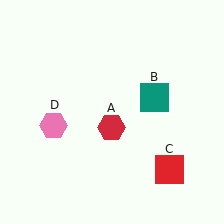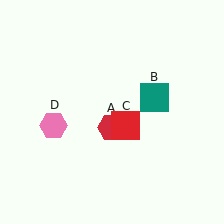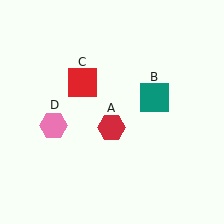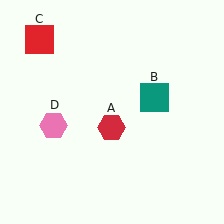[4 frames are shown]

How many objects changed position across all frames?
1 object changed position: red square (object C).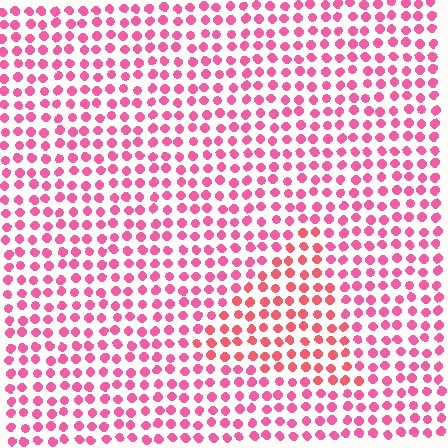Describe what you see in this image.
The image is filled with small pink elements in a uniform arrangement. A triangle-shaped region is visible where the elements are tinted to a slightly different hue, forming a subtle color boundary.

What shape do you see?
I see a triangle.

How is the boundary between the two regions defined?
The boundary is defined purely by a slight shift in hue (about 22 degrees). Spacing, size, and orientation are identical on both sides.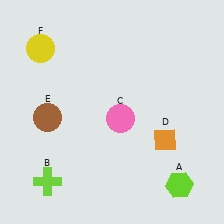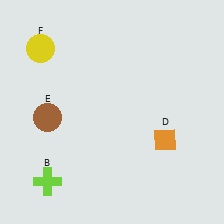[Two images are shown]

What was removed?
The lime hexagon (A), the pink circle (C) were removed in Image 2.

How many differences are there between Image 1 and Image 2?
There are 2 differences between the two images.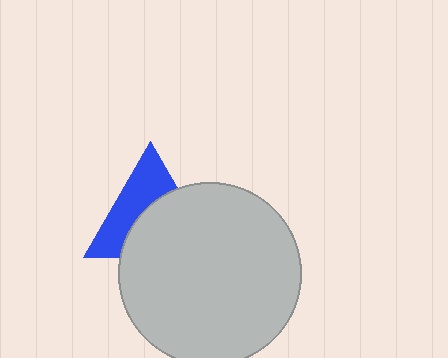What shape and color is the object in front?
The object in front is a light gray circle.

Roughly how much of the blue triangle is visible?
About half of it is visible (roughly 47%).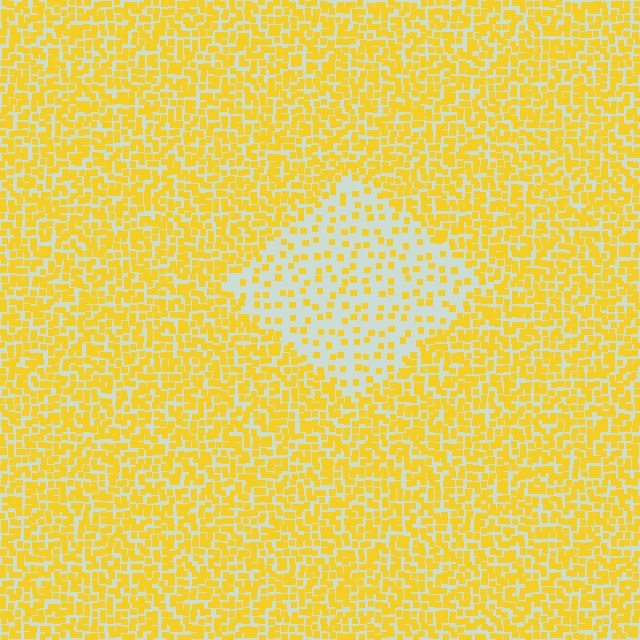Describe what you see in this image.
The image contains small yellow elements arranged at two different densities. A diamond-shaped region is visible where the elements are less densely packed than the surrounding area.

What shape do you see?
I see a diamond.